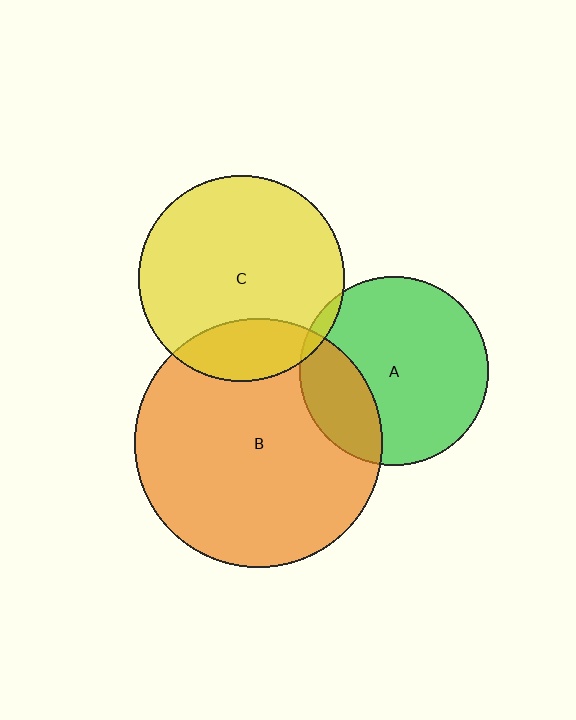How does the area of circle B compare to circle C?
Approximately 1.5 times.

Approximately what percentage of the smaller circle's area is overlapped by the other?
Approximately 20%.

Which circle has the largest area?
Circle B (orange).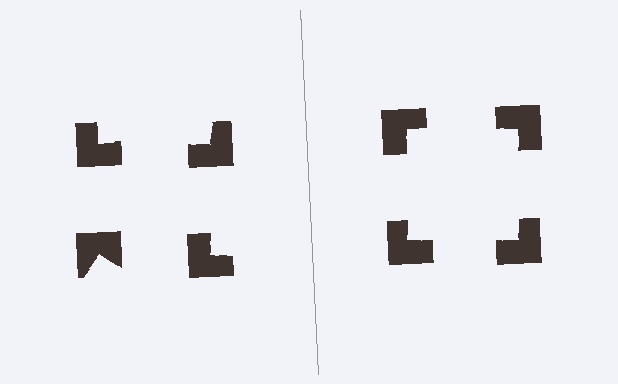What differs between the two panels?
The notched squares are positioned identically on both sides; only the wedge orientations differ. On the right they align to a square; on the left they are misaligned.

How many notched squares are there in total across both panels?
8 — 4 on each side.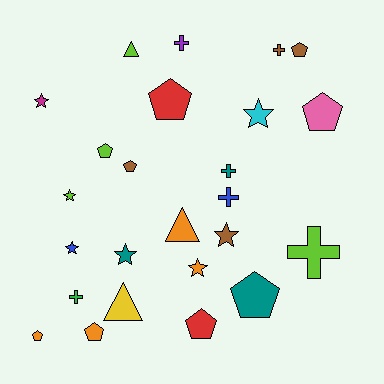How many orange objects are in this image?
There are 4 orange objects.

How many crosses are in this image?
There are 6 crosses.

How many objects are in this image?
There are 25 objects.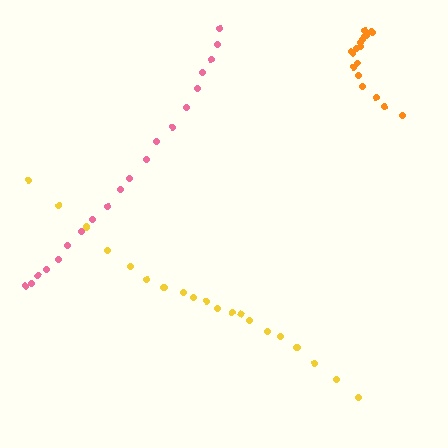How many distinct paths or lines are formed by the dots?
There are 3 distinct paths.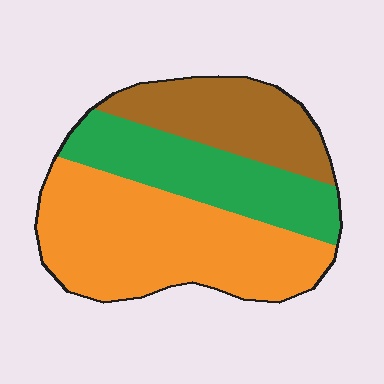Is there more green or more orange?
Orange.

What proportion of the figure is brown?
Brown covers roughly 25% of the figure.